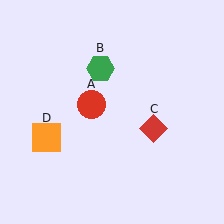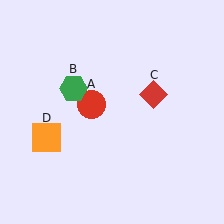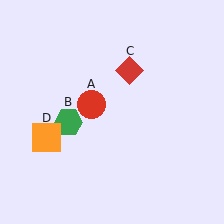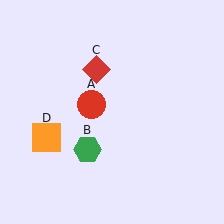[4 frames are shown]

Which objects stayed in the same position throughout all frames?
Red circle (object A) and orange square (object D) remained stationary.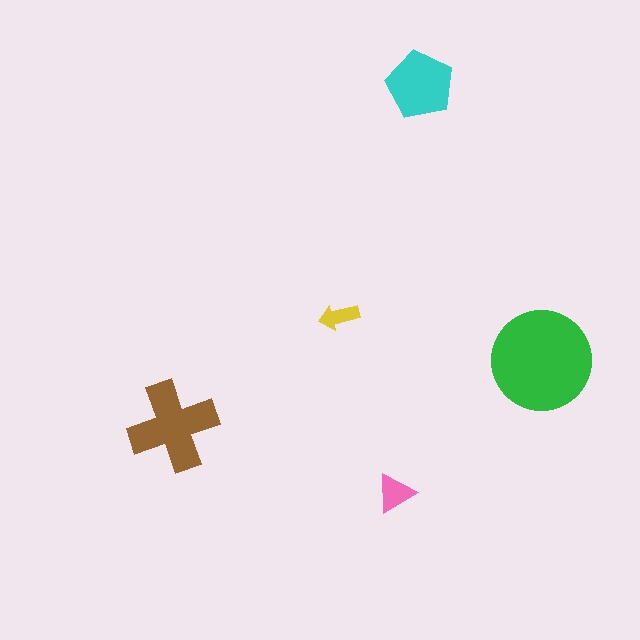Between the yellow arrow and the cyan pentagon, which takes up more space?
The cyan pentagon.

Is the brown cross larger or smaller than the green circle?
Smaller.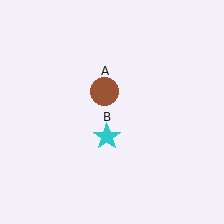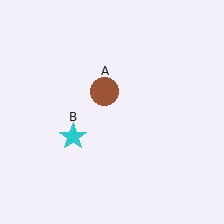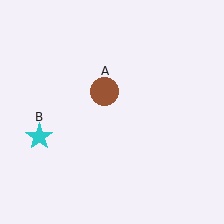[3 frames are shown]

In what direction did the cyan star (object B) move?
The cyan star (object B) moved left.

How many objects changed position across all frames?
1 object changed position: cyan star (object B).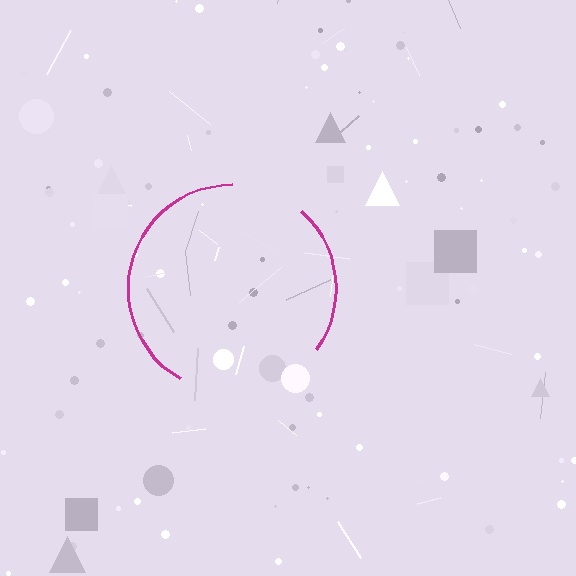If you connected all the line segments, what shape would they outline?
They would outline a circle.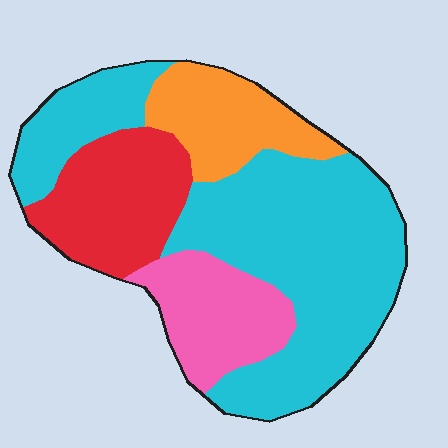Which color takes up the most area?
Cyan, at roughly 50%.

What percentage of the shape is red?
Red takes up less than a quarter of the shape.